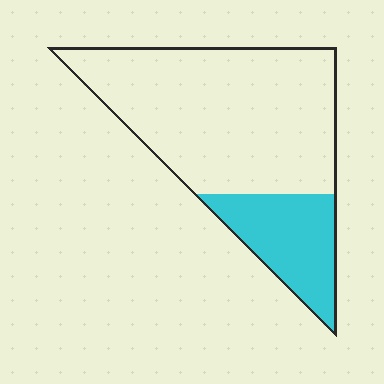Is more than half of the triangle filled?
No.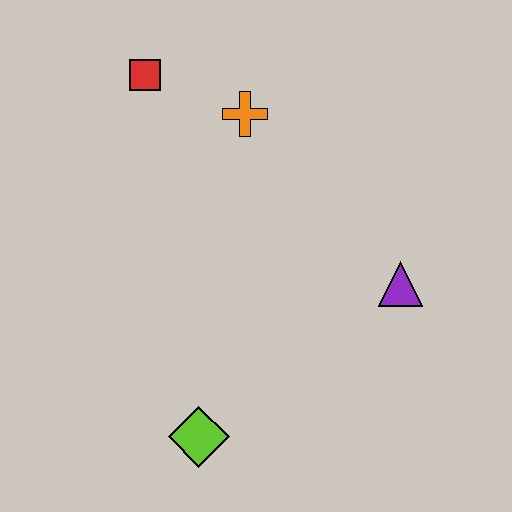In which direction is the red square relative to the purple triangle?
The red square is to the left of the purple triangle.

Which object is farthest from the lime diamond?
The red square is farthest from the lime diamond.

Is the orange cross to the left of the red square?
No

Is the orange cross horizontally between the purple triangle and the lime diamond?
Yes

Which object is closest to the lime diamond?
The purple triangle is closest to the lime diamond.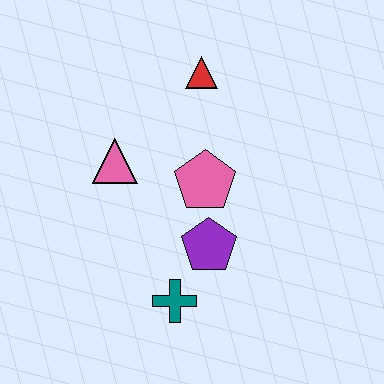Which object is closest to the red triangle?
The pink pentagon is closest to the red triangle.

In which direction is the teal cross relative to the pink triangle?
The teal cross is below the pink triangle.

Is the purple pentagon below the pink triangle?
Yes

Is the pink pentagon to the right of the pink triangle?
Yes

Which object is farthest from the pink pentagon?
The teal cross is farthest from the pink pentagon.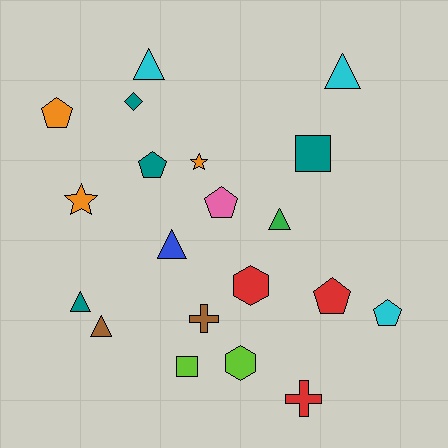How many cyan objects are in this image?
There are 3 cyan objects.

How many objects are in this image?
There are 20 objects.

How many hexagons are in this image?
There are 2 hexagons.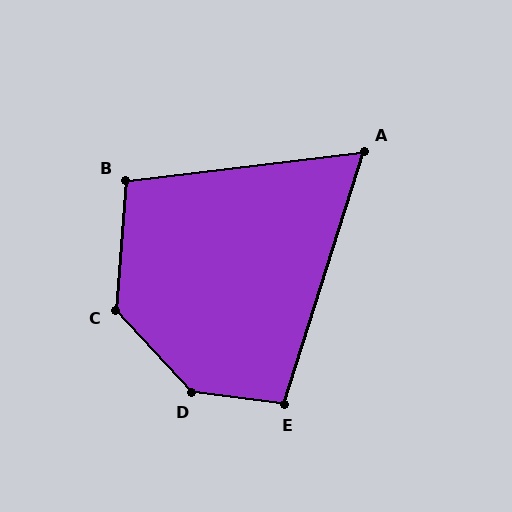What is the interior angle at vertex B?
Approximately 101 degrees (obtuse).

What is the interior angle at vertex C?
Approximately 133 degrees (obtuse).